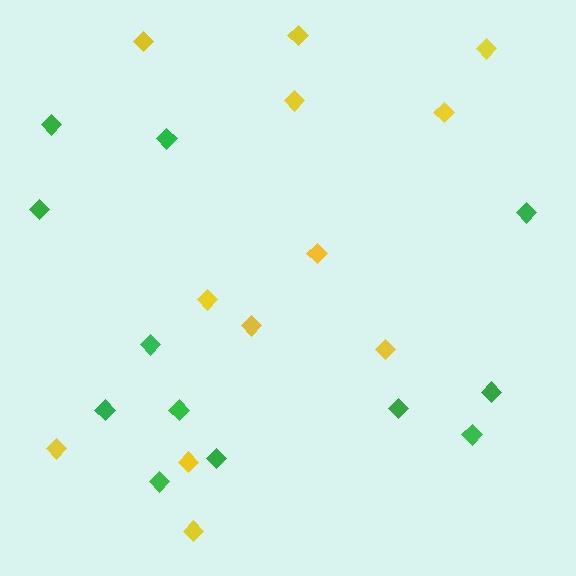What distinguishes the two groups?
There are 2 groups: one group of green diamonds (12) and one group of yellow diamonds (12).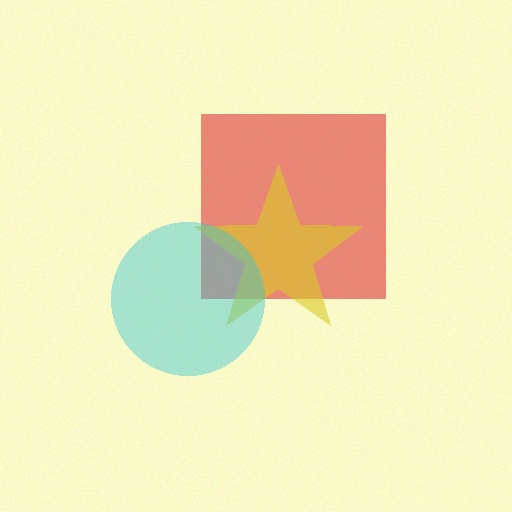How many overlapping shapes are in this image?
There are 3 overlapping shapes in the image.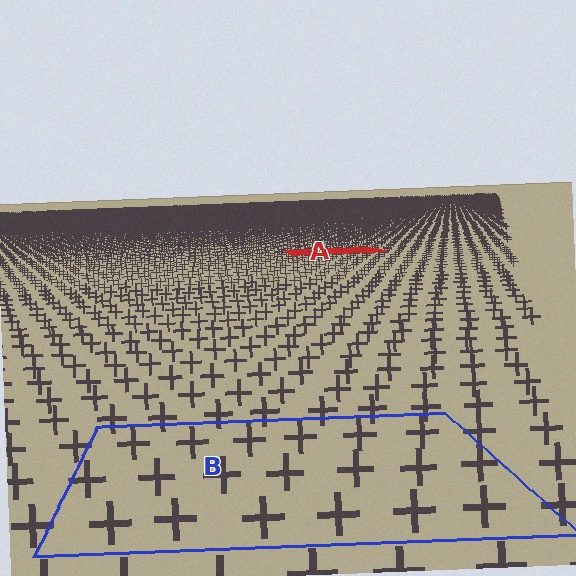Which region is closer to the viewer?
Region B is closer. The texture elements there are larger and more spread out.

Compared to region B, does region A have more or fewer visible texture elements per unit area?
Region A has more texture elements per unit area — they are packed more densely because it is farther away.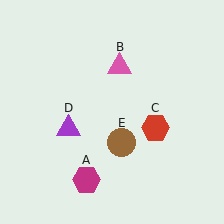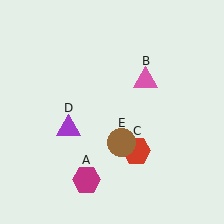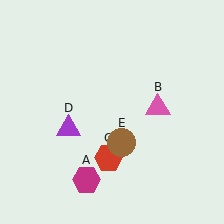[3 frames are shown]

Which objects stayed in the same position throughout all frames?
Magenta hexagon (object A) and purple triangle (object D) and brown circle (object E) remained stationary.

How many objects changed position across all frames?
2 objects changed position: pink triangle (object B), red hexagon (object C).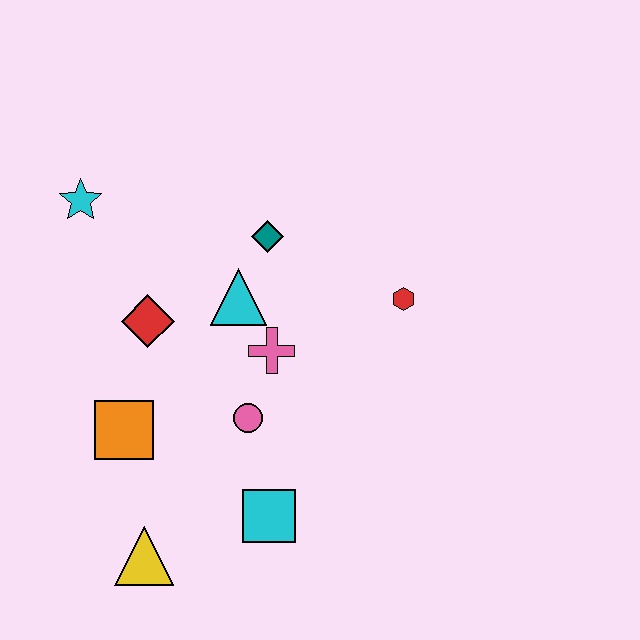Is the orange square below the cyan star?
Yes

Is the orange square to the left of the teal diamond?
Yes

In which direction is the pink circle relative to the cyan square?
The pink circle is above the cyan square.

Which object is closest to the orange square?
The red diamond is closest to the orange square.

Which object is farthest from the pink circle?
The cyan star is farthest from the pink circle.